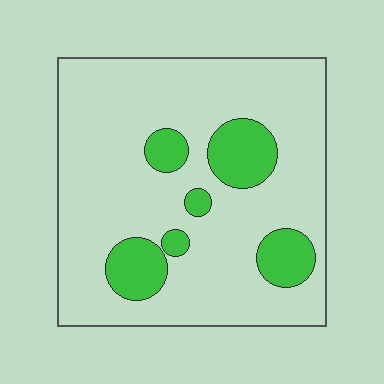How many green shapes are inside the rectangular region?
6.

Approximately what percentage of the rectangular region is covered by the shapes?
Approximately 20%.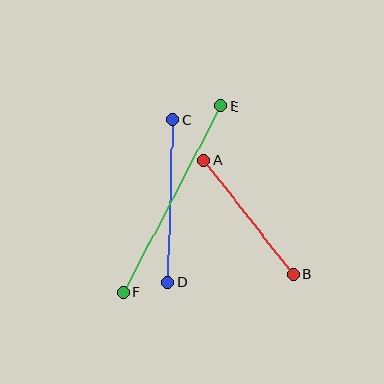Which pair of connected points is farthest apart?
Points E and F are farthest apart.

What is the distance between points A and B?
The distance is approximately 145 pixels.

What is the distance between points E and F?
The distance is approximately 210 pixels.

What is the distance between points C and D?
The distance is approximately 163 pixels.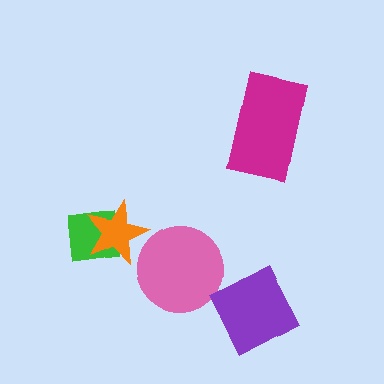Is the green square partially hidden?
Yes, it is partially covered by another shape.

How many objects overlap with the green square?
1 object overlaps with the green square.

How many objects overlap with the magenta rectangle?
0 objects overlap with the magenta rectangle.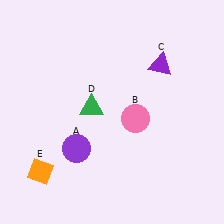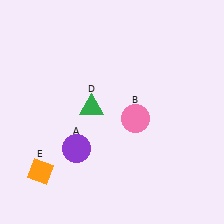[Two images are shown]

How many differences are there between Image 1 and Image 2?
There is 1 difference between the two images.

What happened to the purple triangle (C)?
The purple triangle (C) was removed in Image 2. It was in the top-right area of Image 1.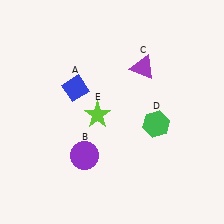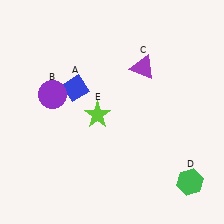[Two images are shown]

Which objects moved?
The objects that moved are: the purple circle (B), the green hexagon (D).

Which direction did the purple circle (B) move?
The purple circle (B) moved up.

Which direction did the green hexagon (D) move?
The green hexagon (D) moved down.